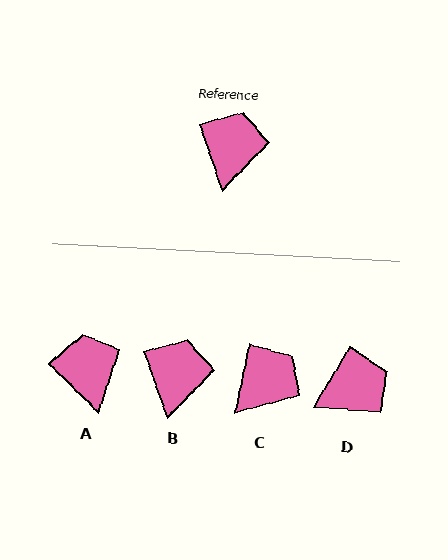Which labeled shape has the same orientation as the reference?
B.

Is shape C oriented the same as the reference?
No, it is off by about 30 degrees.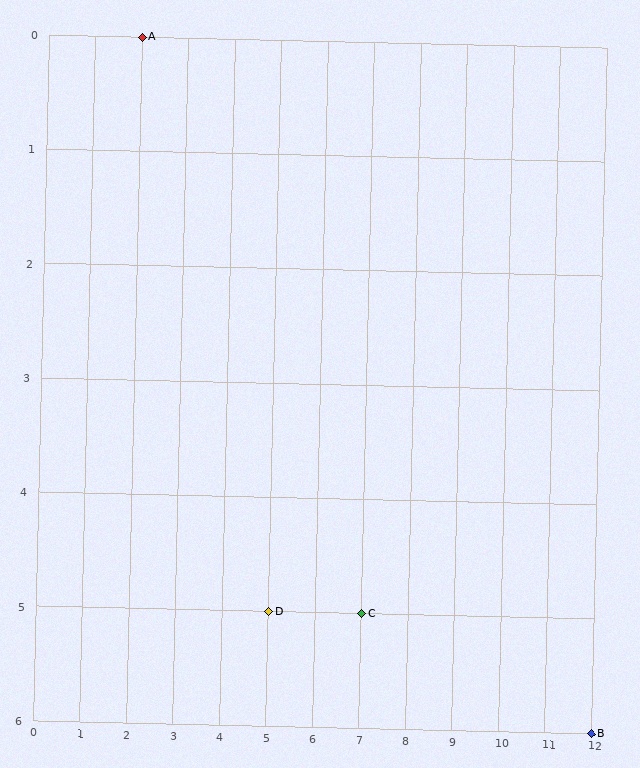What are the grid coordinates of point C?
Point C is at grid coordinates (7, 5).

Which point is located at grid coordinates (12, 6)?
Point B is at (12, 6).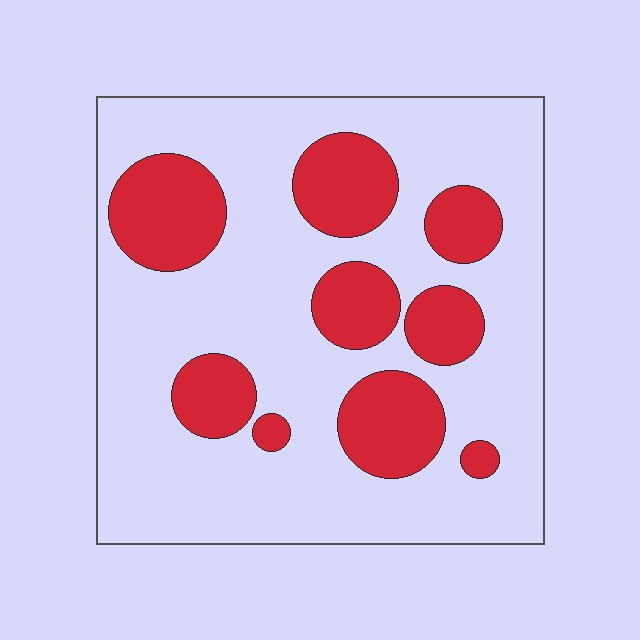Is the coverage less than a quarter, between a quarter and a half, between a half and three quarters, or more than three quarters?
Between a quarter and a half.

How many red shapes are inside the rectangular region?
9.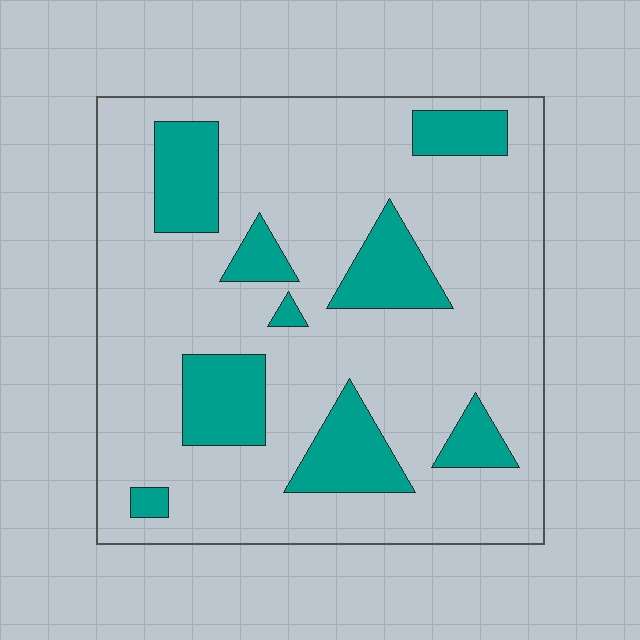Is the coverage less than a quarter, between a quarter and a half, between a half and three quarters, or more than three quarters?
Less than a quarter.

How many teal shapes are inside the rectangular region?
9.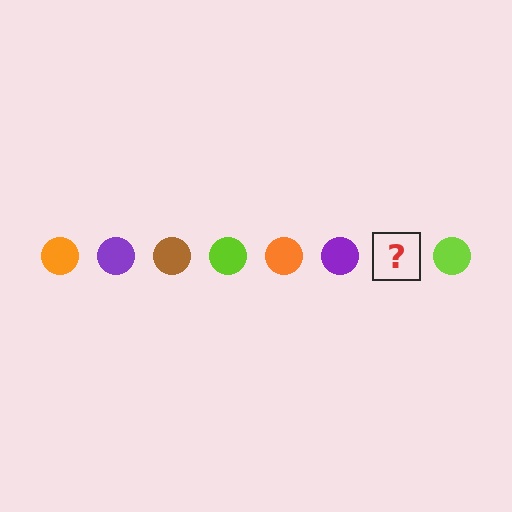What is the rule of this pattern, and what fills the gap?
The rule is that the pattern cycles through orange, purple, brown, lime circles. The gap should be filled with a brown circle.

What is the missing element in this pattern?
The missing element is a brown circle.